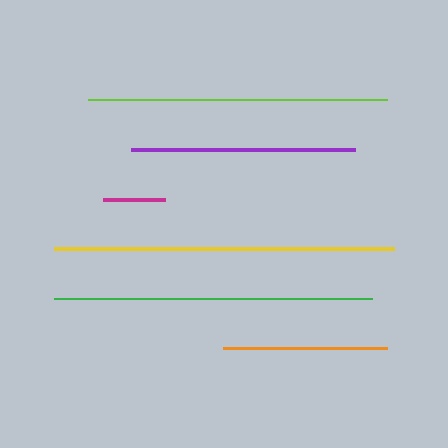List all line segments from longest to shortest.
From longest to shortest: yellow, green, lime, purple, orange, magenta.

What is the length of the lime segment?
The lime segment is approximately 299 pixels long.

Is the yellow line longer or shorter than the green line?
The yellow line is longer than the green line.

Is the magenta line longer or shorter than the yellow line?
The yellow line is longer than the magenta line.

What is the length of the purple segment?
The purple segment is approximately 224 pixels long.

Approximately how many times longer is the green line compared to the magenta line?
The green line is approximately 5.1 times the length of the magenta line.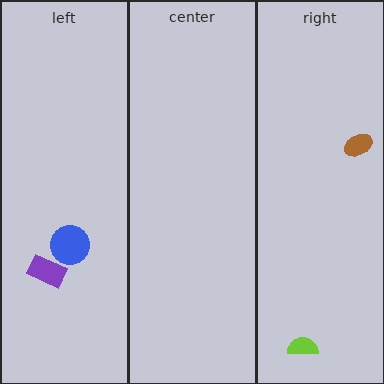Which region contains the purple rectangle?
The left region.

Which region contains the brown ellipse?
The right region.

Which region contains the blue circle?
The left region.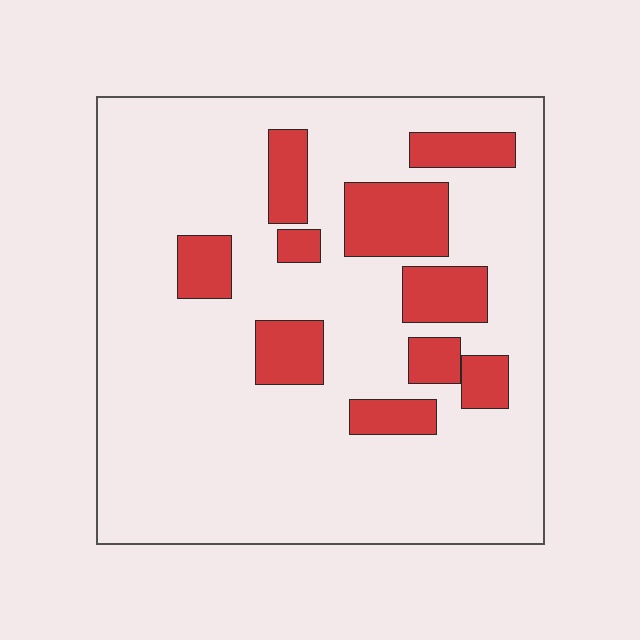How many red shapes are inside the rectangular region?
10.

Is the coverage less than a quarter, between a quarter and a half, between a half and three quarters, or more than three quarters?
Less than a quarter.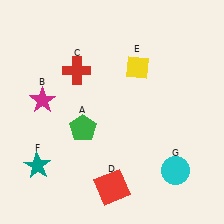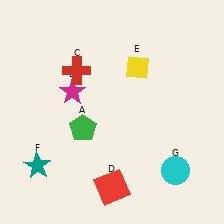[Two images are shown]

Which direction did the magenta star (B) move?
The magenta star (B) moved right.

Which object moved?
The magenta star (B) moved right.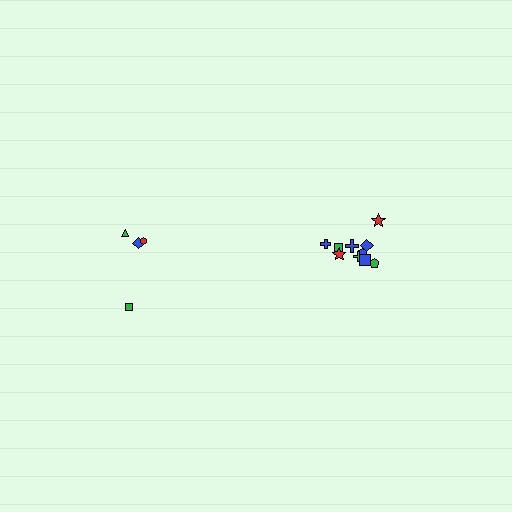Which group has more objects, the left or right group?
The right group.